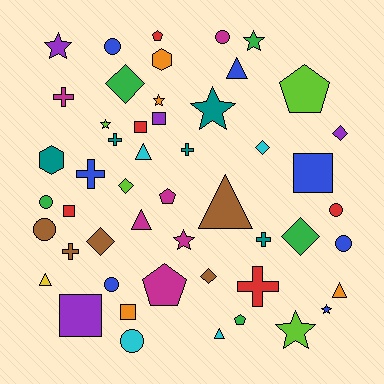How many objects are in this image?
There are 50 objects.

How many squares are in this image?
There are 6 squares.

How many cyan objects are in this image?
There are 4 cyan objects.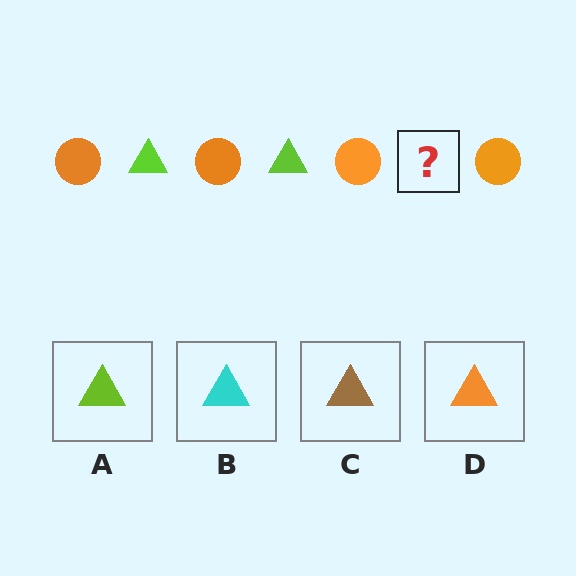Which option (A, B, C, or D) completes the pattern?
A.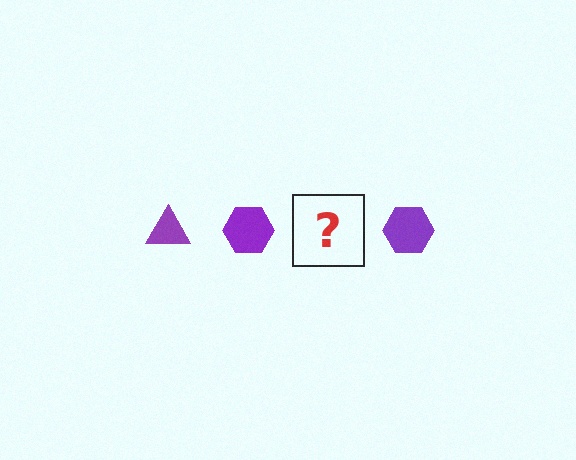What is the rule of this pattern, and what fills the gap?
The rule is that the pattern cycles through triangle, hexagon shapes in purple. The gap should be filled with a purple triangle.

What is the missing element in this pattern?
The missing element is a purple triangle.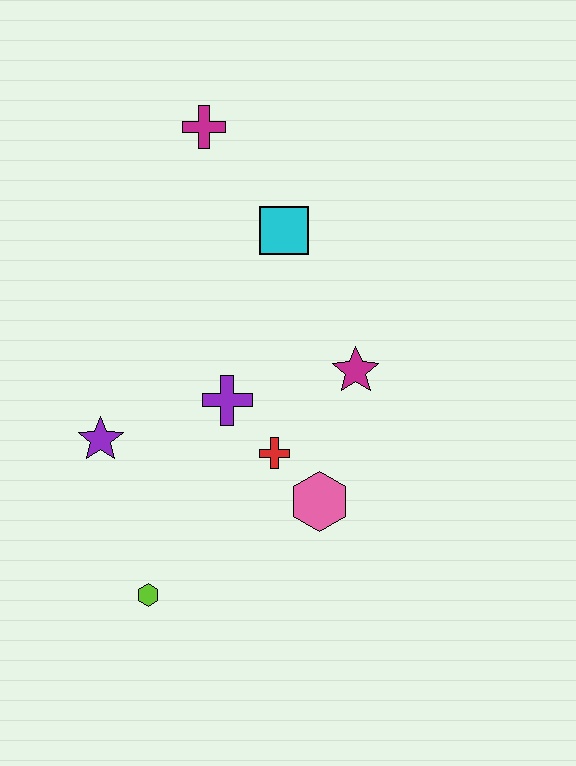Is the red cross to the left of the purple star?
No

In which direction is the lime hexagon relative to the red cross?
The lime hexagon is below the red cross.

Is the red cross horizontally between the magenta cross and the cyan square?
Yes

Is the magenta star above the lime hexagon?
Yes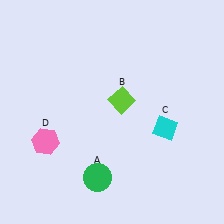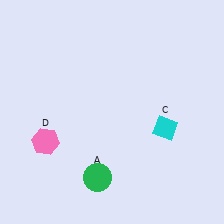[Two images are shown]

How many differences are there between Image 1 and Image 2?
There is 1 difference between the two images.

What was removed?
The lime diamond (B) was removed in Image 2.